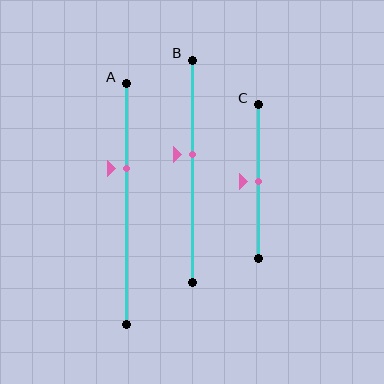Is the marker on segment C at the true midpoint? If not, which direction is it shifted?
Yes, the marker on segment C is at the true midpoint.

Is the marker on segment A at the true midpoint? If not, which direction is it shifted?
No, the marker on segment A is shifted upward by about 15% of the segment length.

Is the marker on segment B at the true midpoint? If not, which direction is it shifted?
No, the marker on segment B is shifted upward by about 7% of the segment length.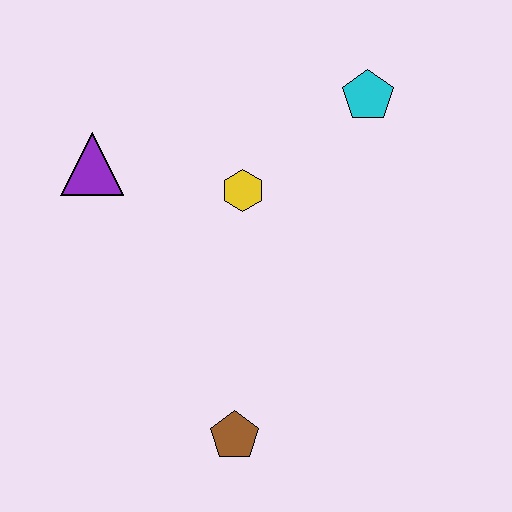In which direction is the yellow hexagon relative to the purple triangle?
The yellow hexagon is to the right of the purple triangle.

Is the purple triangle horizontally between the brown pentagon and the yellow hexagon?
No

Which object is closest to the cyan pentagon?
The yellow hexagon is closest to the cyan pentagon.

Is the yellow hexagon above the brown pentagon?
Yes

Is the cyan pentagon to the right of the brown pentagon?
Yes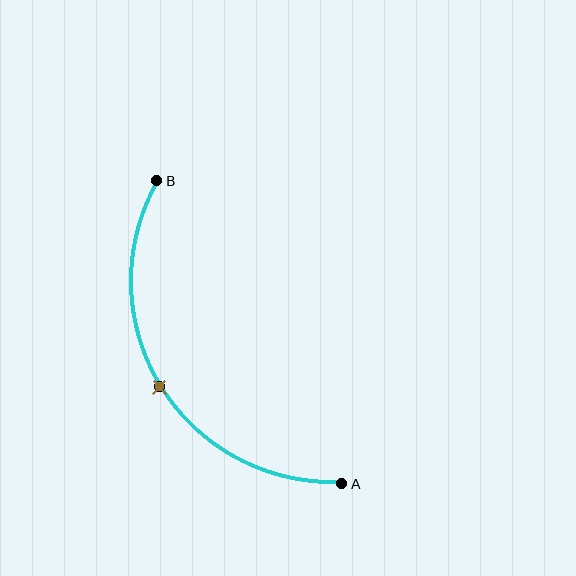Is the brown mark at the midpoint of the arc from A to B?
Yes. The brown mark lies on the arc at equal arc-length from both A and B — it is the arc midpoint.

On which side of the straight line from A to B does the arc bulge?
The arc bulges to the left of the straight line connecting A and B.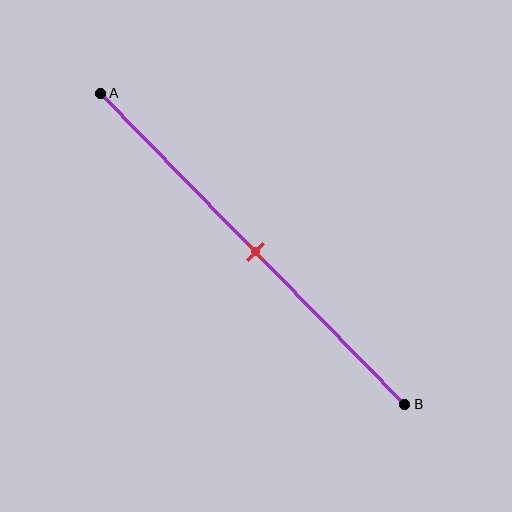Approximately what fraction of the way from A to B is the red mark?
The red mark is approximately 50% of the way from A to B.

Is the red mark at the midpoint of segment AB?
Yes, the mark is approximately at the midpoint.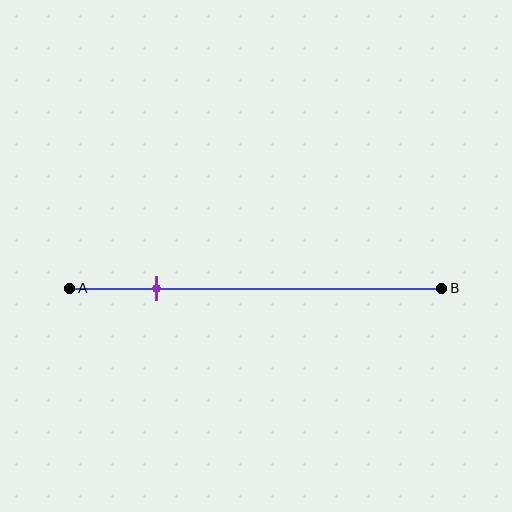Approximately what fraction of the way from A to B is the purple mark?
The purple mark is approximately 25% of the way from A to B.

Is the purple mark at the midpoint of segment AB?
No, the mark is at about 25% from A, not at the 50% midpoint.